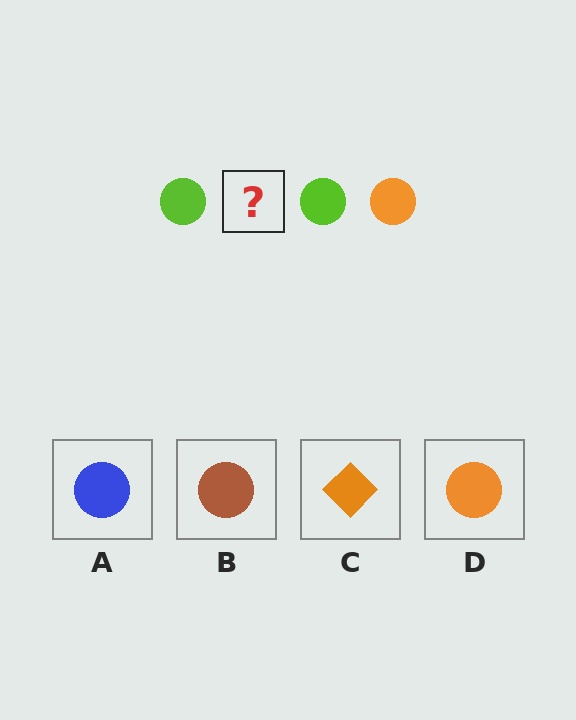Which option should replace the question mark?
Option D.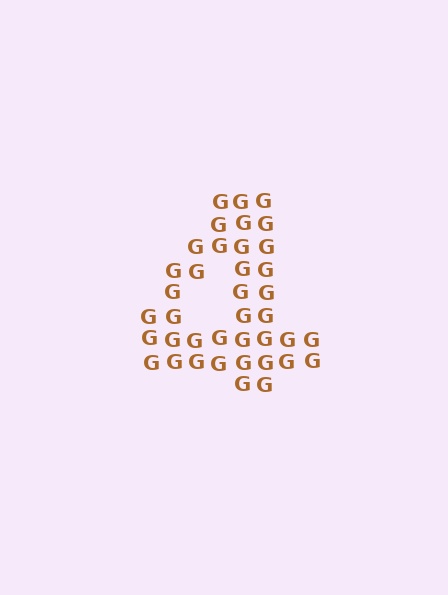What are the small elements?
The small elements are letter G's.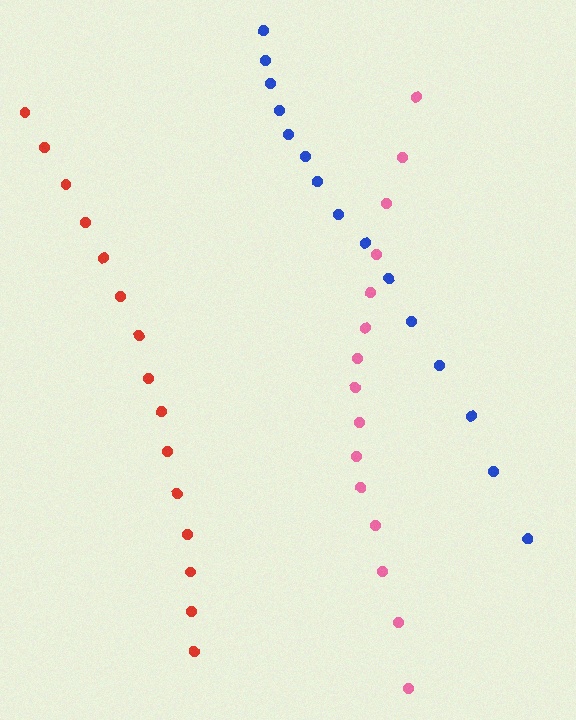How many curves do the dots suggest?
There are 3 distinct paths.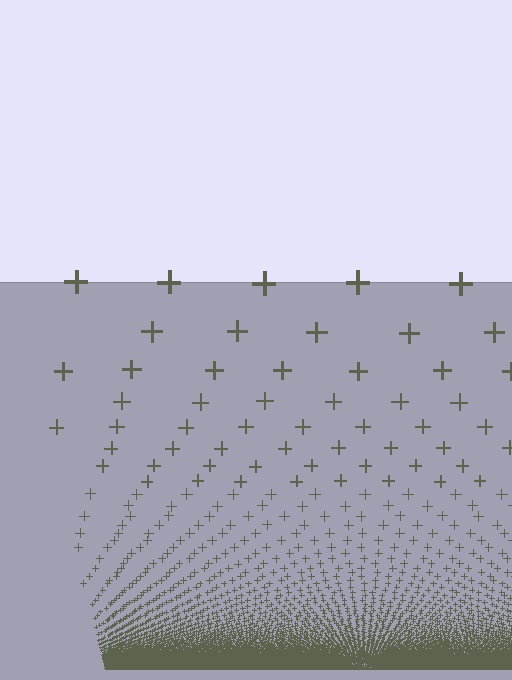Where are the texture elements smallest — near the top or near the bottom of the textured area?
Near the bottom.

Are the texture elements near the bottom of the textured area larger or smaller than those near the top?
Smaller. The gradient is inverted — elements near the bottom are smaller and denser.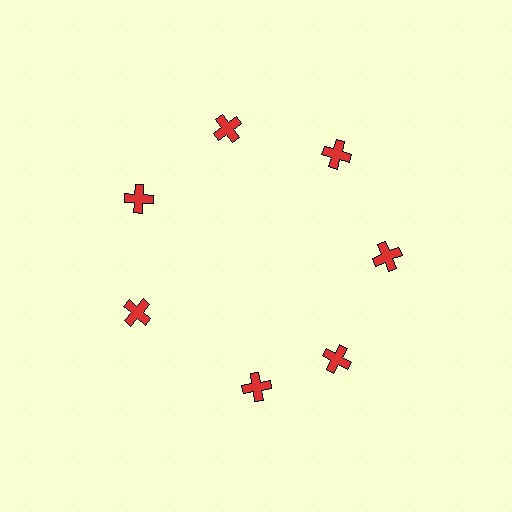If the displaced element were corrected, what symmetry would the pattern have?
It would have 7-fold rotational symmetry — the pattern would map onto itself every 51 degrees.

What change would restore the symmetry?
The symmetry would be restored by rotating it back into even spacing with its neighbors so that all 7 crosses sit at equal angles and equal distance from the center.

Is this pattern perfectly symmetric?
No. The 7 red crosses are arranged in a ring, but one element near the 6 o'clock position is rotated out of alignment along the ring, breaking the 7-fold rotational symmetry.